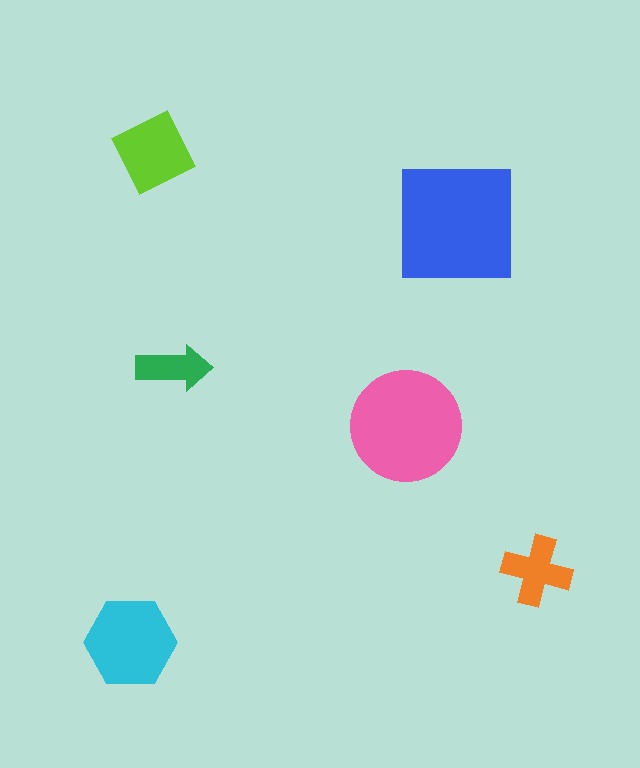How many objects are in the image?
There are 6 objects in the image.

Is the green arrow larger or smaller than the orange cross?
Smaller.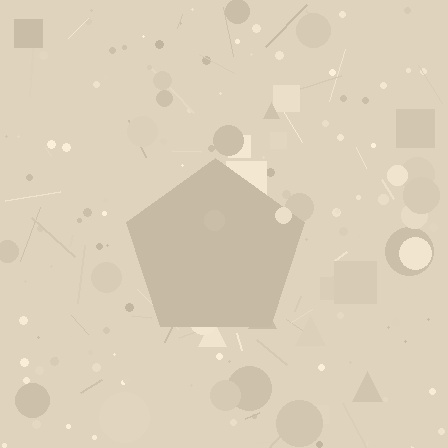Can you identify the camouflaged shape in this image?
The camouflaged shape is a pentagon.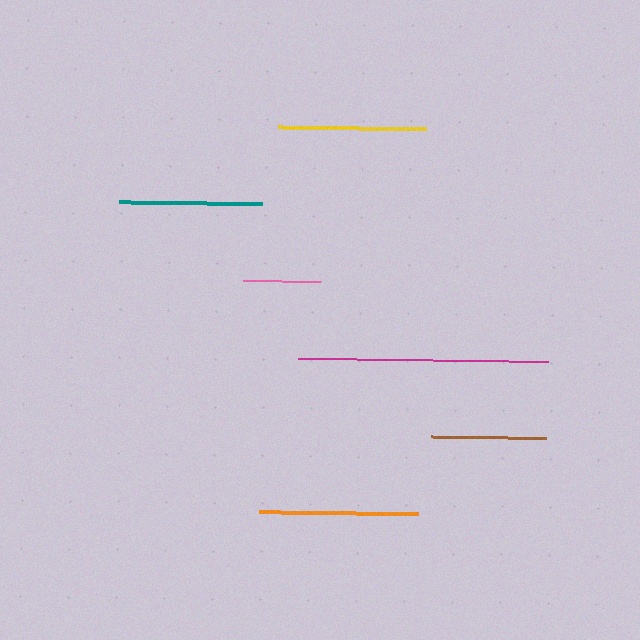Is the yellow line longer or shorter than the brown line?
The yellow line is longer than the brown line.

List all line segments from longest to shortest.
From longest to shortest: magenta, orange, yellow, teal, brown, pink.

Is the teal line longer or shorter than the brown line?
The teal line is longer than the brown line.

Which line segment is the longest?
The magenta line is the longest at approximately 249 pixels.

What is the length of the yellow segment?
The yellow segment is approximately 147 pixels long.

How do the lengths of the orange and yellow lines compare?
The orange and yellow lines are approximately the same length.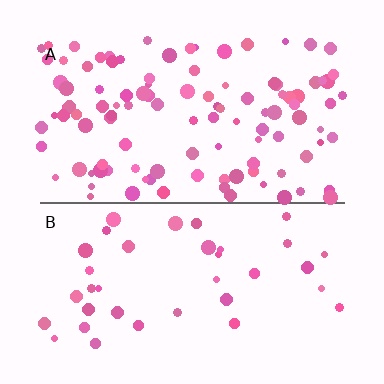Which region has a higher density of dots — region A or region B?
A (the top).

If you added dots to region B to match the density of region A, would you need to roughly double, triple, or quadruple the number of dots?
Approximately triple.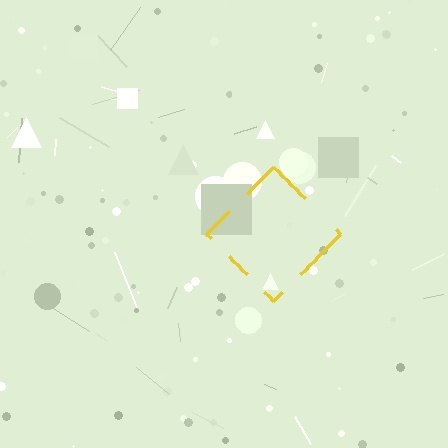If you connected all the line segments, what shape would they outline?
They would outline a diamond.